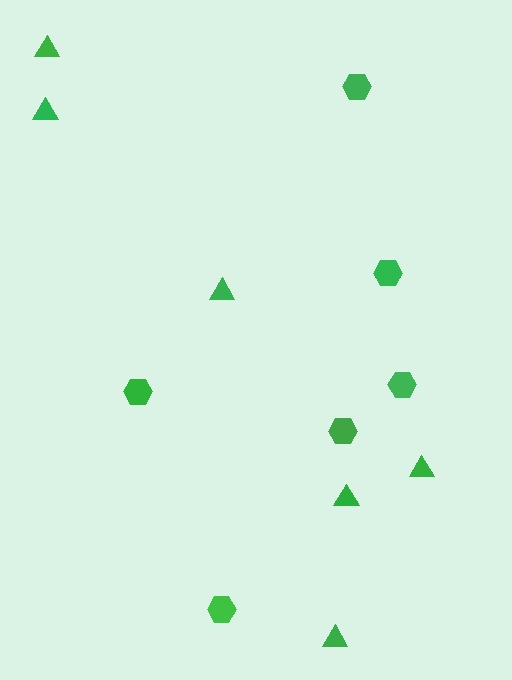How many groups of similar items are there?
There are 2 groups: one group of triangles (6) and one group of hexagons (6).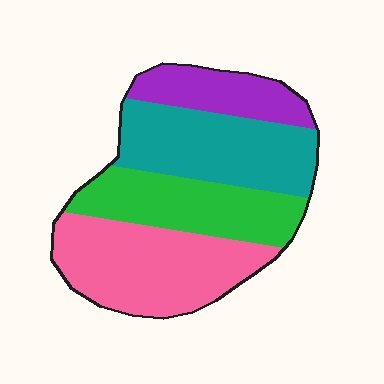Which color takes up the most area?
Pink, at roughly 35%.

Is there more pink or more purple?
Pink.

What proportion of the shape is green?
Green covers roughly 25% of the shape.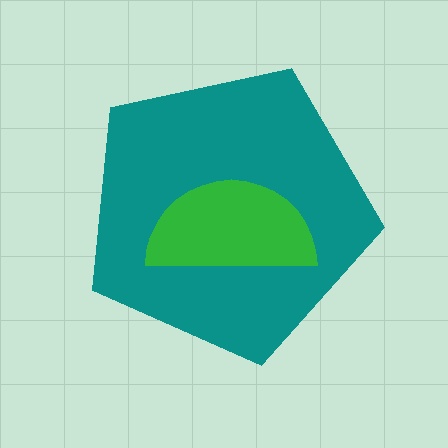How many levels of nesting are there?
2.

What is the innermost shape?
The green semicircle.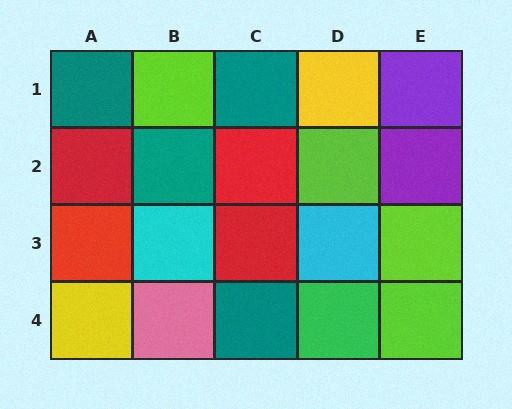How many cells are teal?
4 cells are teal.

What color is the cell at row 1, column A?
Teal.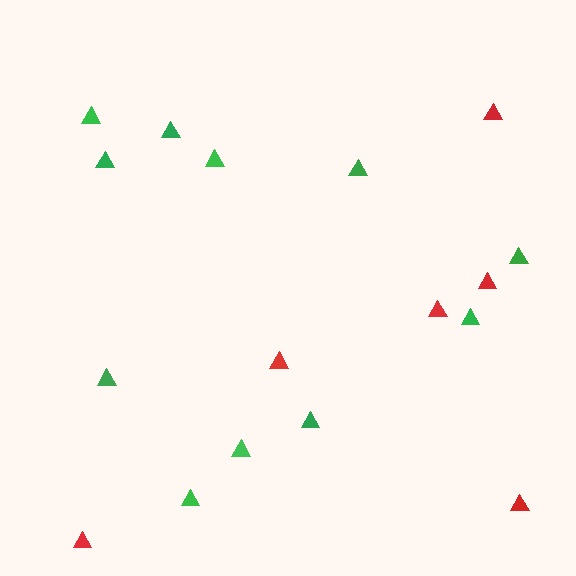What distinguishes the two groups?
There are 2 groups: one group of red triangles (6) and one group of green triangles (11).